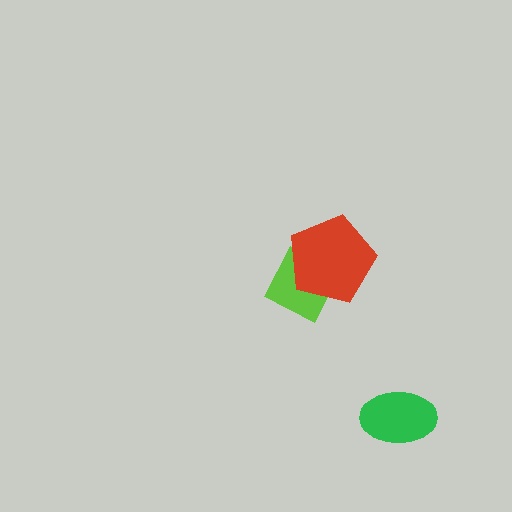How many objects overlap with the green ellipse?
0 objects overlap with the green ellipse.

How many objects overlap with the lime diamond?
1 object overlaps with the lime diamond.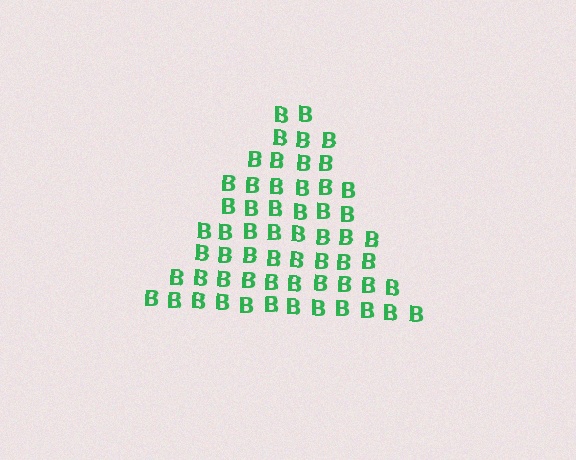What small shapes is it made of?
It is made of small letter B's.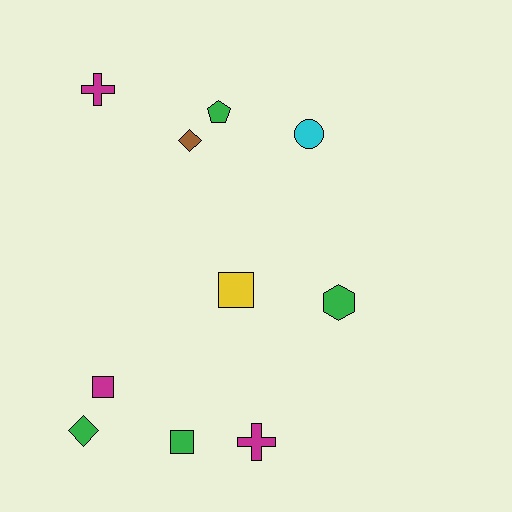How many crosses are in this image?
There are 2 crosses.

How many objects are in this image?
There are 10 objects.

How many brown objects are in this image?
There is 1 brown object.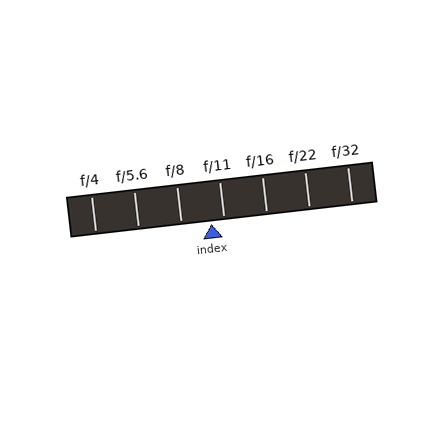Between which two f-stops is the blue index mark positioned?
The index mark is between f/8 and f/11.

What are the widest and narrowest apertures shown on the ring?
The widest aperture shown is f/4 and the narrowest is f/32.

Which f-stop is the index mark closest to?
The index mark is closest to f/11.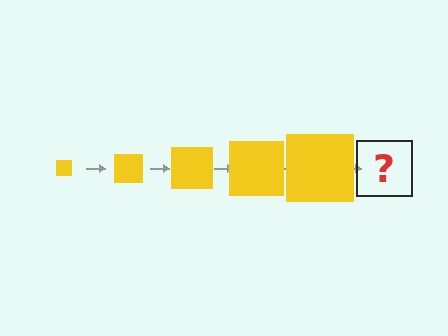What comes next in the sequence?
The next element should be a yellow square, larger than the previous one.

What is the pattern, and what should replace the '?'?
The pattern is that the square gets progressively larger each step. The '?' should be a yellow square, larger than the previous one.